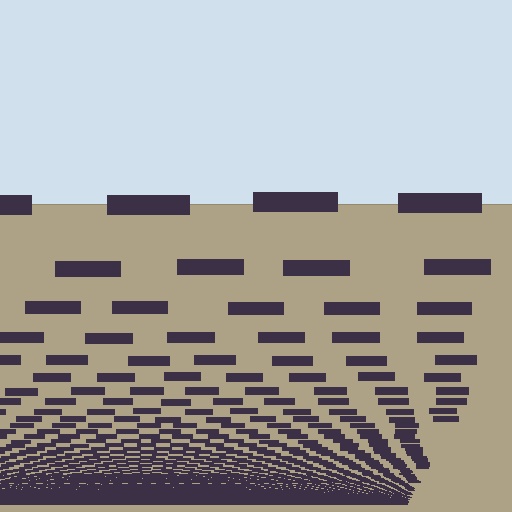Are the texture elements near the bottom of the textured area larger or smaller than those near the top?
Smaller. The gradient is inverted — elements near the bottom are smaller and denser.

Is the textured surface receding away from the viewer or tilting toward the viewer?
The surface appears to tilt toward the viewer. Texture elements get larger and sparser toward the top.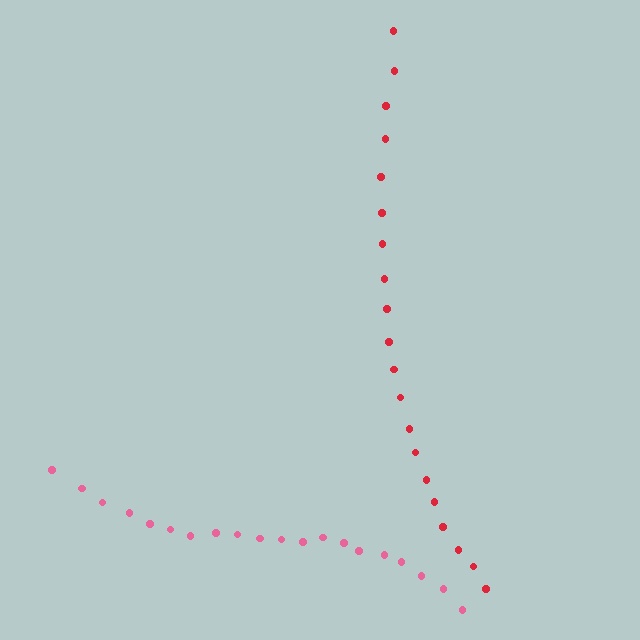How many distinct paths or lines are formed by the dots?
There are 2 distinct paths.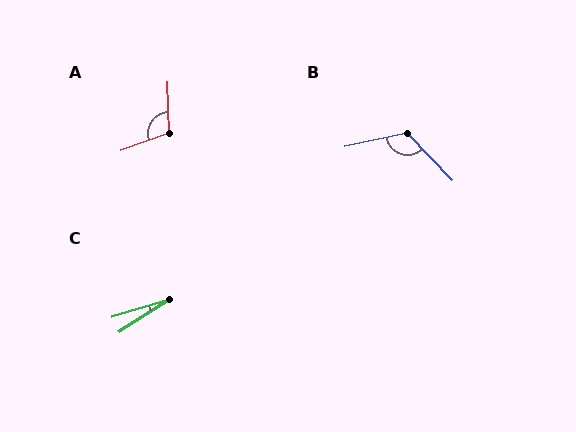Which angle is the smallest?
C, at approximately 16 degrees.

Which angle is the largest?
B, at approximately 122 degrees.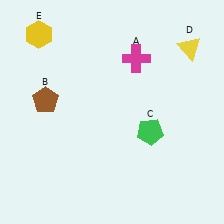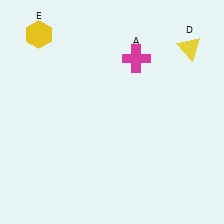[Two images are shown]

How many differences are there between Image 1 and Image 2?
There are 2 differences between the two images.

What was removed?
The brown pentagon (B), the green pentagon (C) were removed in Image 2.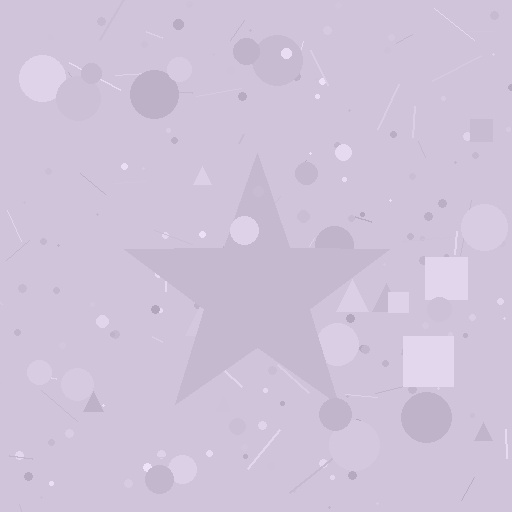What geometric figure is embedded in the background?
A star is embedded in the background.